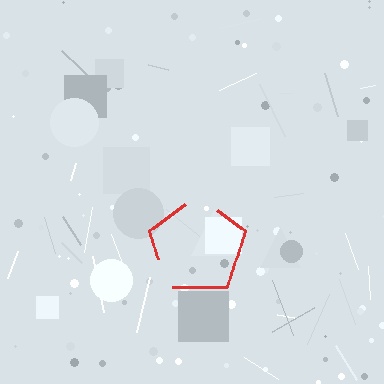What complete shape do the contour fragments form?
The contour fragments form a pentagon.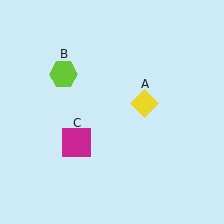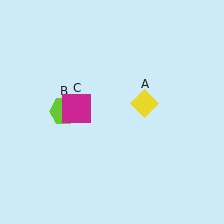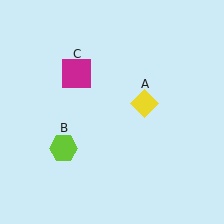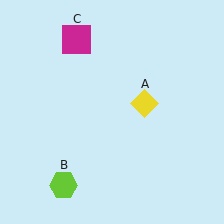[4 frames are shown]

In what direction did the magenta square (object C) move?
The magenta square (object C) moved up.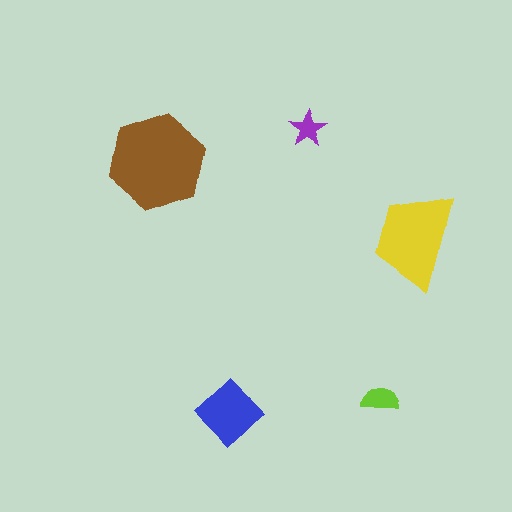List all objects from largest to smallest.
The brown hexagon, the yellow trapezoid, the blue diamond, the lime semicircle, the purple star.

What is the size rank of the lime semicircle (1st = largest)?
4th.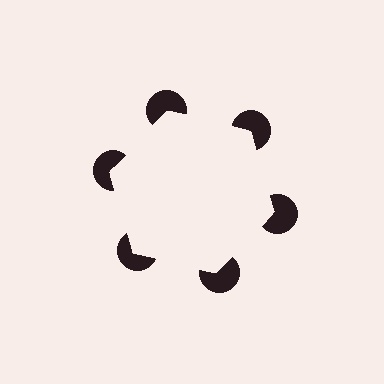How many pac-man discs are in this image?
There are 6 — one at each vertex of the illusory hexagon.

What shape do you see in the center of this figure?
An illusory hexagon — its edges are inferred from the aligned wedge cuts in the pac-man discs, not physically drawn.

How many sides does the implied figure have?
6 sides.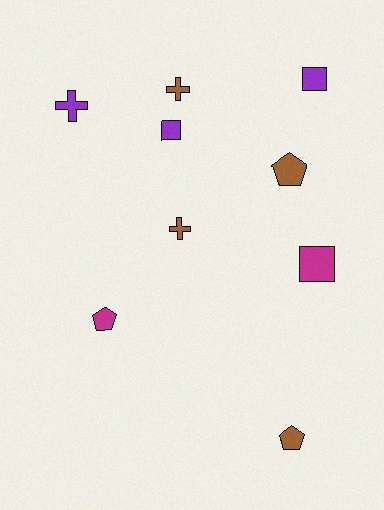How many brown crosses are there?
There are 2 brown crosses.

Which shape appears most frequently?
Pentagon, with 3 objects.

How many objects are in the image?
There are 9 objects.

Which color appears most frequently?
Brown, with 4 objects.